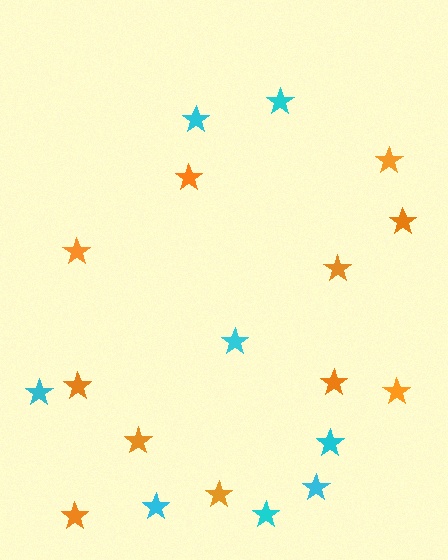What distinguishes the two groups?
There are 2 groups: one group of orange stars (11) and one group of cyan stars (8).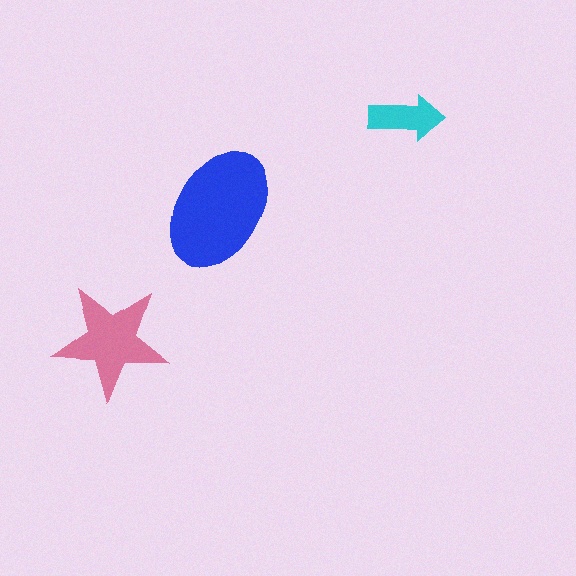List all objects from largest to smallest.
The blue ellipse, the pink star, the cyan arrow.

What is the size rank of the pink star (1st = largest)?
2nd.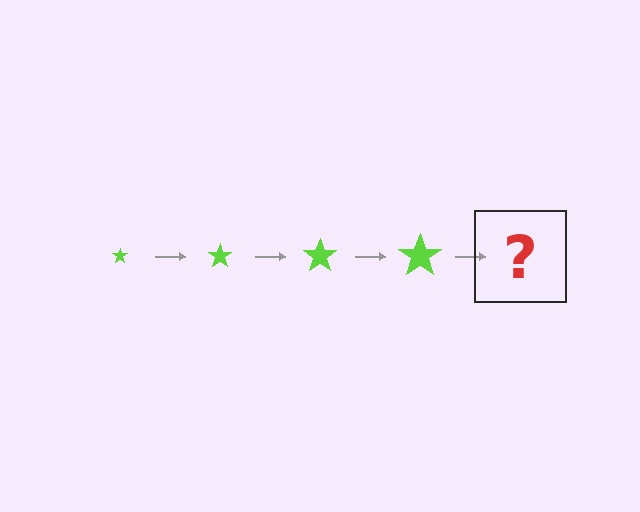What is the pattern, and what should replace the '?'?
The pattern is that the star gets progressively larger each step. The '?' should be a lime star, larger than the previous one.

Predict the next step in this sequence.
The next step is a lime star, larger than the previous one.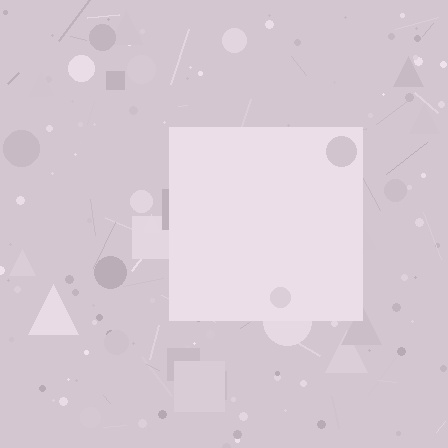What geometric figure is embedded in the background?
A square is embedded in the background.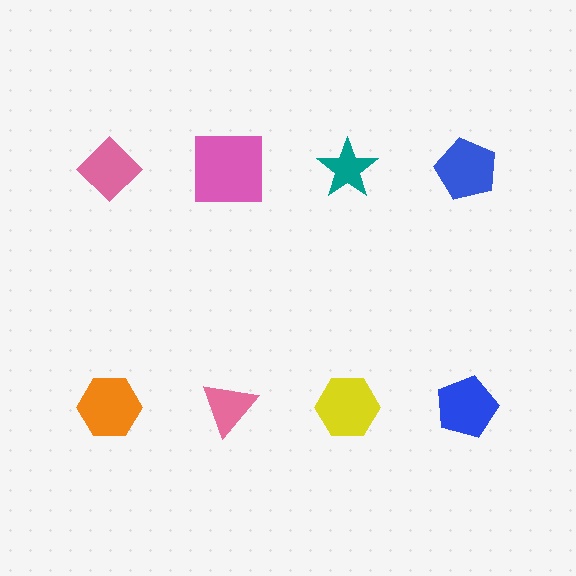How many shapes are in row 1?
4 shapes.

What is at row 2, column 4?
A blue pentagon.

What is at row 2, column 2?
A pink triangle.